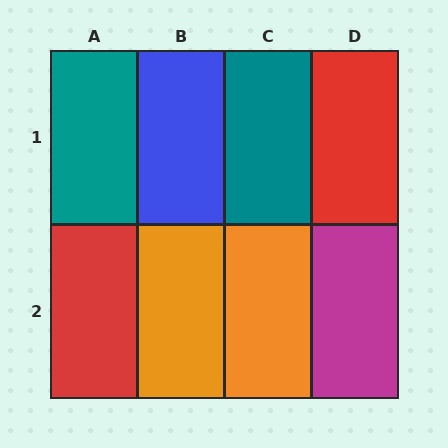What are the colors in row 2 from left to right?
Red, orange, orange, magenta.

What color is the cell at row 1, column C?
Teal.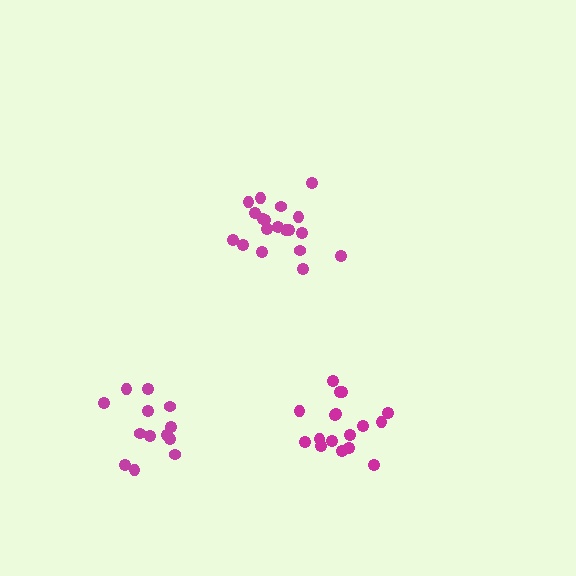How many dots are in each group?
Group 1: 13 dots, Group 2: 17 dots, Group 3: 19 dots (49 total).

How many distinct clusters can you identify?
There are 3 distinct clusters.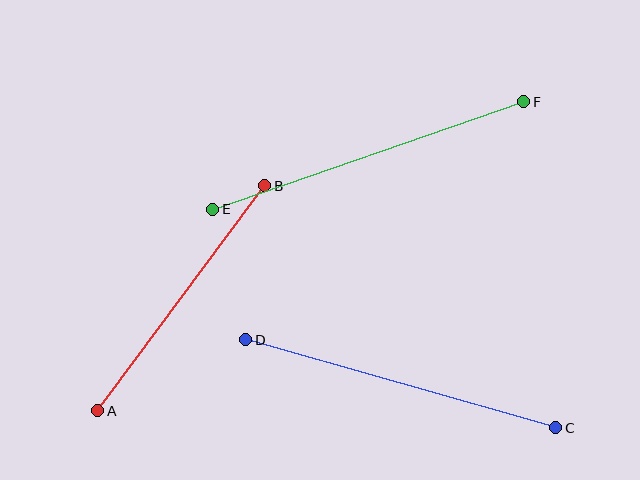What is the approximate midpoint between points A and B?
The midpoint is at approximately (181, 298) pixels.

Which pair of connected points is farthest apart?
Points E and F are farthest apart.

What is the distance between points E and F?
The distance is approximately 329 pixels.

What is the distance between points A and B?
The distance is approximately 281 pixels.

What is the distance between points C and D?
The distance is approximately 322 pixels.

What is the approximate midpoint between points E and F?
The midpoint is at approximately (368, 156) pixels.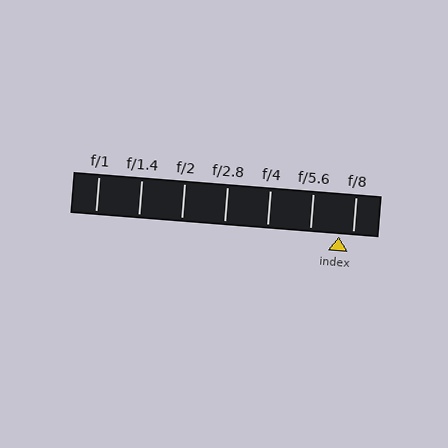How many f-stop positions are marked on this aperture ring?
There are 7 f-stop positions marked.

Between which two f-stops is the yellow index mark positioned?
The index mark is between f/5.6 and f/8.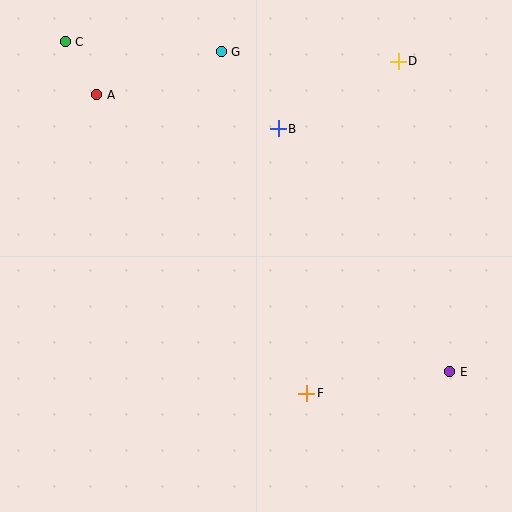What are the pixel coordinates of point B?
Point B is at (278, 129).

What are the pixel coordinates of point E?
Point E is at (450, 372).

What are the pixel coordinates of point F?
Point F is at (307, 393).